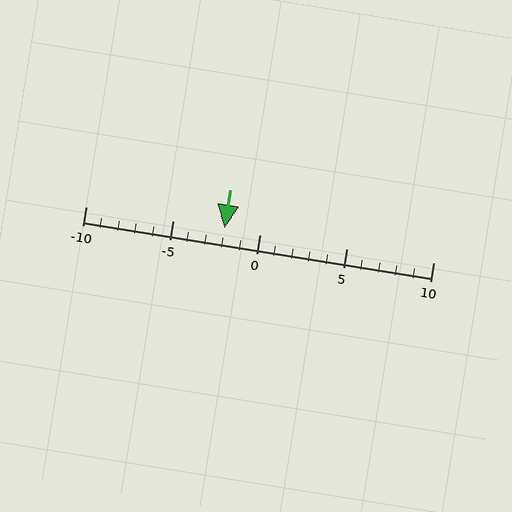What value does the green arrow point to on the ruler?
The green arrow points to approximately -2.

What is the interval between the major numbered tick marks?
The major tick marks are spaced 5 units apart.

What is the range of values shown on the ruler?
The ruler shows values from -10 to 10.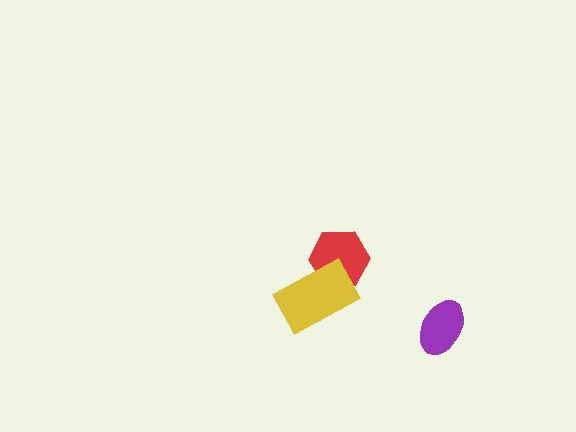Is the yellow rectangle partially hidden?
No, no other shape covers it.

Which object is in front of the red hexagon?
The yellow rectangle is in front of the red hexagon.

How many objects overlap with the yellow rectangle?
1 object overlaps with the yellow rectangle.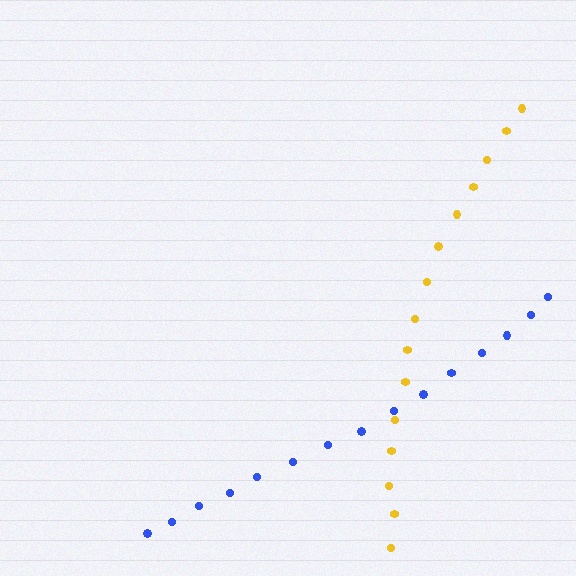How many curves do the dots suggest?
There are 2 distinct paths.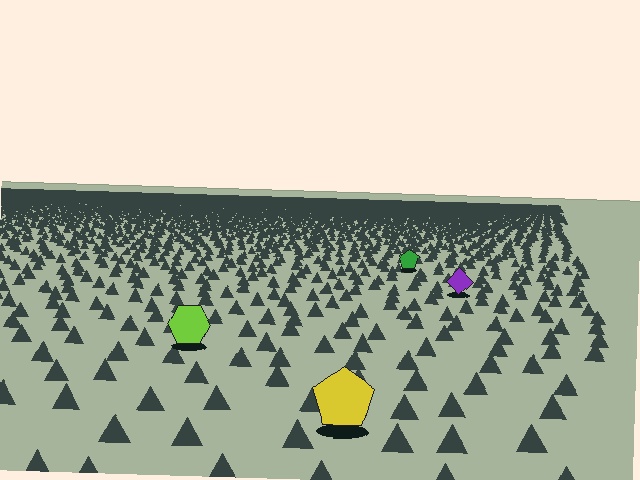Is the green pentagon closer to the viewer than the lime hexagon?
No. The lime hexagon is closer — you can tell from the texture gradient: the ground texture is coarser near it.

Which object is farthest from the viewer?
The green pentagon is farthest from the viewer. It appears smaller and the ground texture around it is denser.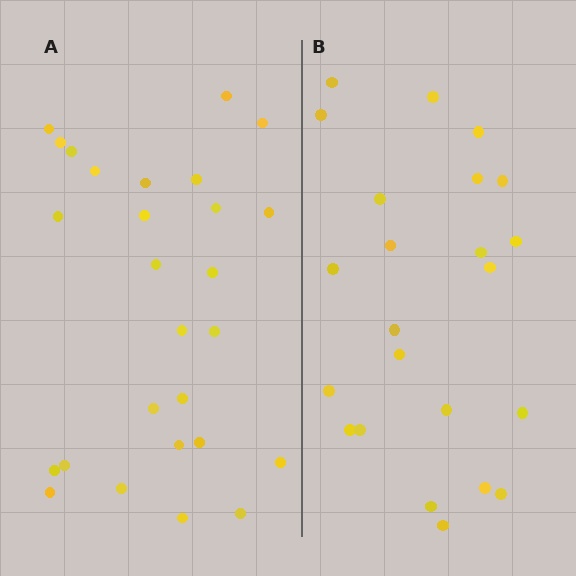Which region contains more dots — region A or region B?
Region A (the left region) has more dots.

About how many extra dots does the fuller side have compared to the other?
Region A has about 4 more dots than region B.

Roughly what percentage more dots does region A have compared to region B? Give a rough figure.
About 15% more.